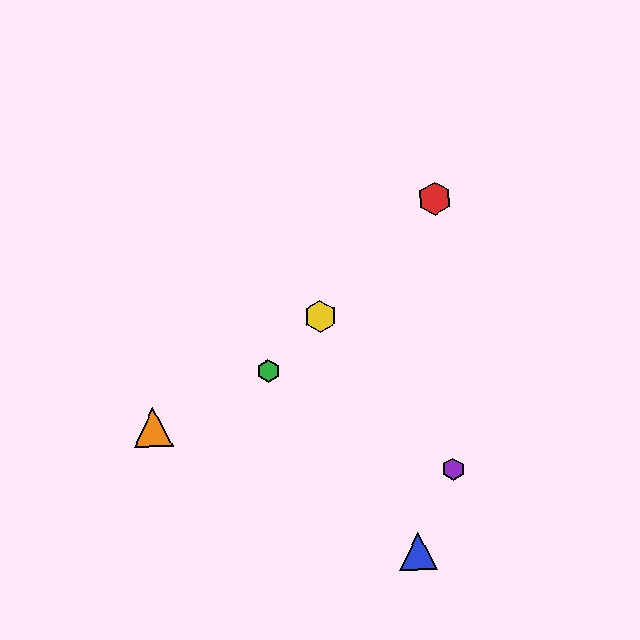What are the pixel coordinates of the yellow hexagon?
The yellow hexagon is at (321, 317).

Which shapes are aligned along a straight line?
The red hexagon, the green hexagon, the yellow hexagon are aligned along a straight line.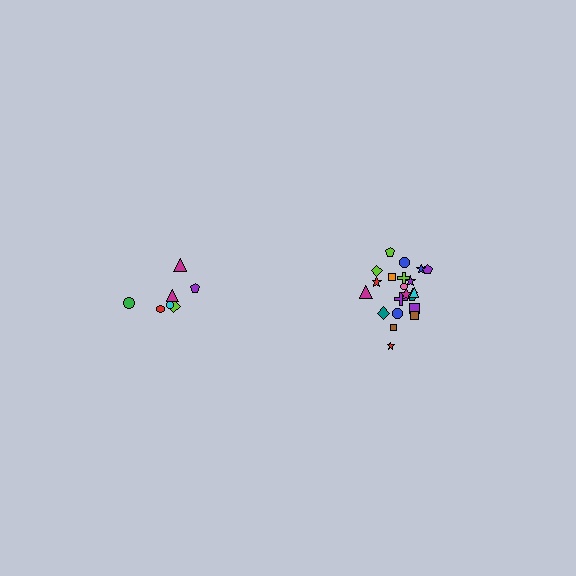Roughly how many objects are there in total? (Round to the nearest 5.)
Roughly 30 objects in total.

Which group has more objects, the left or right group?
The right group.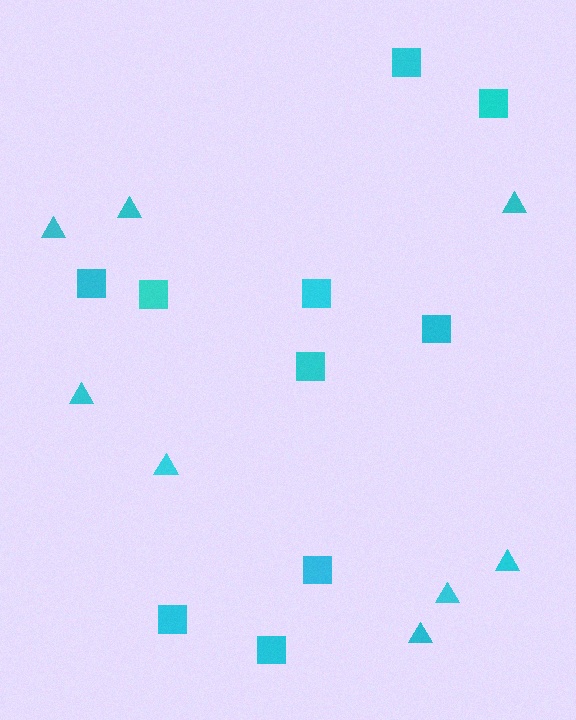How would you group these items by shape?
There are 2 groups: one group of triangles (8) and one group of squares (10).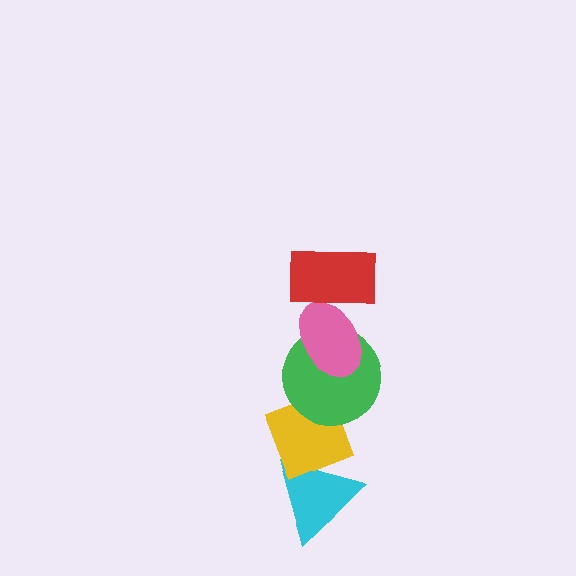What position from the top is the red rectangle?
The red rectangle is 1st from the top.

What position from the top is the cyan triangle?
The cyan triangle is 5th from the top.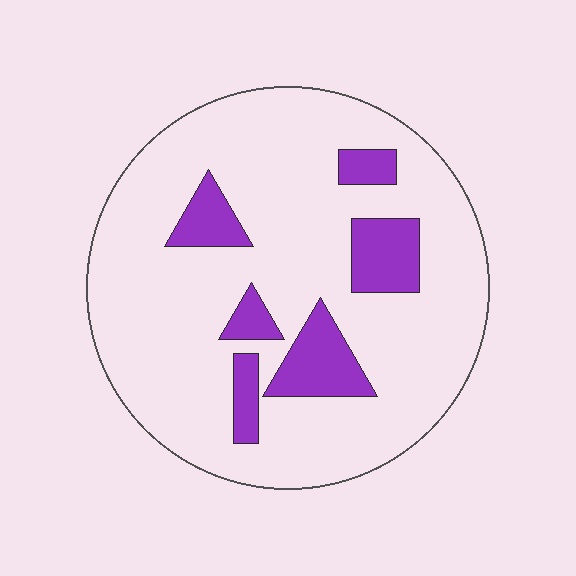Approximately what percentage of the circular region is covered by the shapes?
Approximately 15%.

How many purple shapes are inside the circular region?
6.